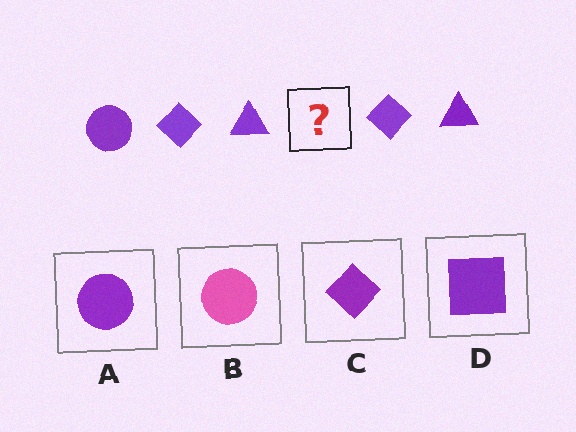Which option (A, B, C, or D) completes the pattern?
A.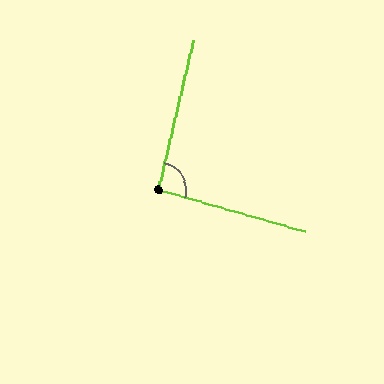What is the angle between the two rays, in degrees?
Approximately 92 degrees.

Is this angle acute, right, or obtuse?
It is approximately a right angle.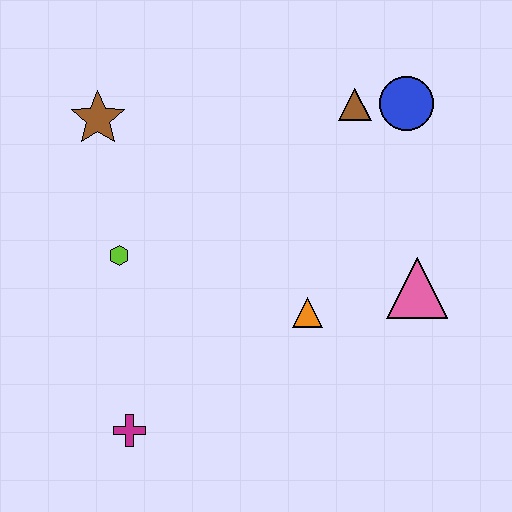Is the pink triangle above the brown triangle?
No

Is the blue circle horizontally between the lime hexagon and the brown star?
No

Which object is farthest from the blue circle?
The magenta cross is farthest from the blue circle.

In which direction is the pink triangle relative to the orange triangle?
The pink triangle is to the right of the orange triangle.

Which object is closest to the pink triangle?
The orange triangle is closest to the pink triangle.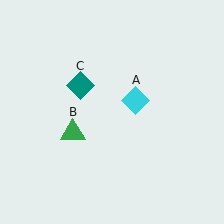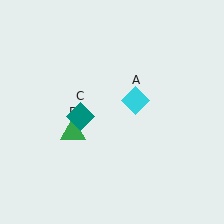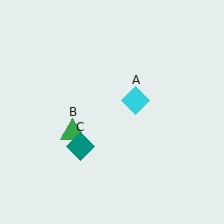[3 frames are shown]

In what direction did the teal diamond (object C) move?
The teal diamond (object C) moved down.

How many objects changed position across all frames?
1 object changed position: teal diamond (object C).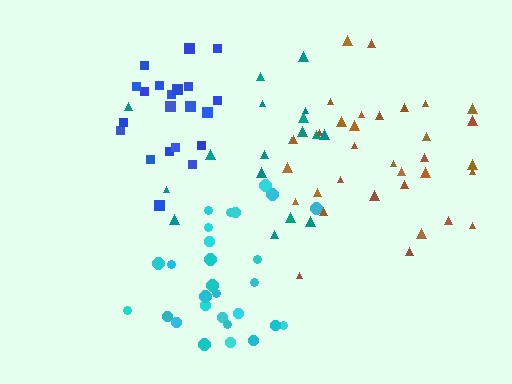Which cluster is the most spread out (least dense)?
Teal.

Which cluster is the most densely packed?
Blue.